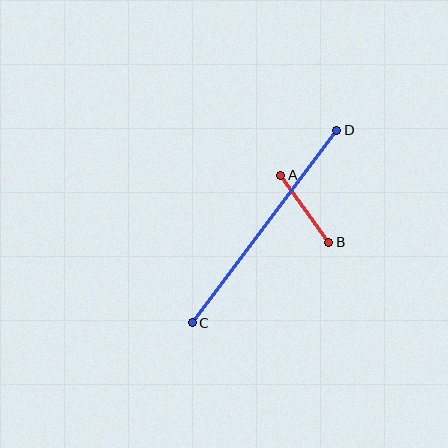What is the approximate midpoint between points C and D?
The midpoint is at approximately (265, 227) pixels.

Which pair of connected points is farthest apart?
Points C and D are farthest apart.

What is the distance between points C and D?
The distance is approximately 241 pixels.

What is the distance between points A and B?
The distance is approximately 82 pixels.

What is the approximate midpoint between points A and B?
The midpoint is at approximately (305, 209) pixels.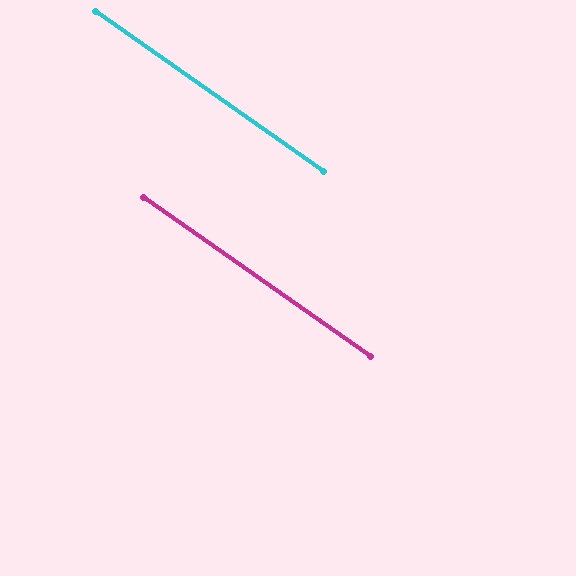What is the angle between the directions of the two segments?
Approximately 0 degrees.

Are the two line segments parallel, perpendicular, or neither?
Parallel — their directions differ by only 0.0°.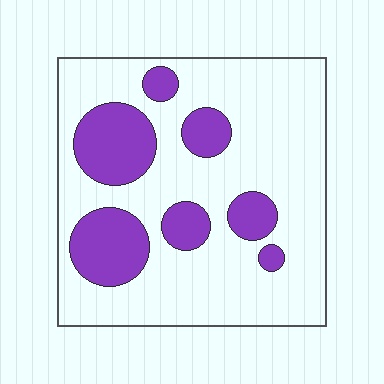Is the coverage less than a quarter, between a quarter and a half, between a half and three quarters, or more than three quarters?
Less than a quarter.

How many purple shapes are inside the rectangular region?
7.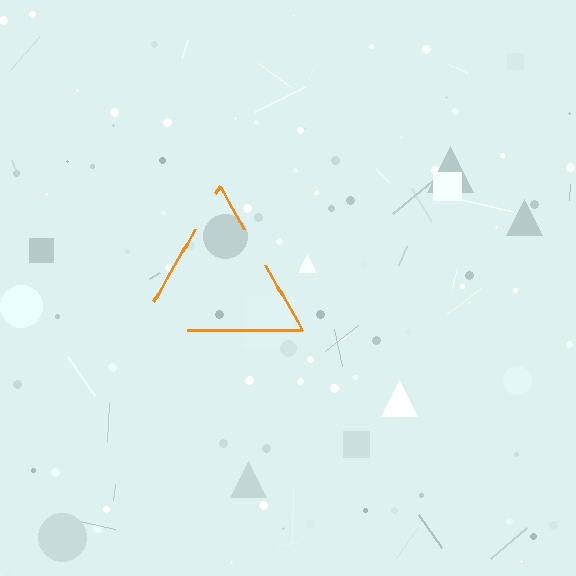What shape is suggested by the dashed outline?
The dashed outline suggests a triangle.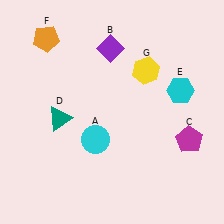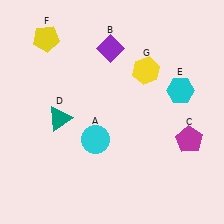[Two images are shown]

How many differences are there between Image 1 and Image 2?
There is 1 difference between the two images.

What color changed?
The pentagon (F) changed from orange in Image 1 to yellow in Image 2.